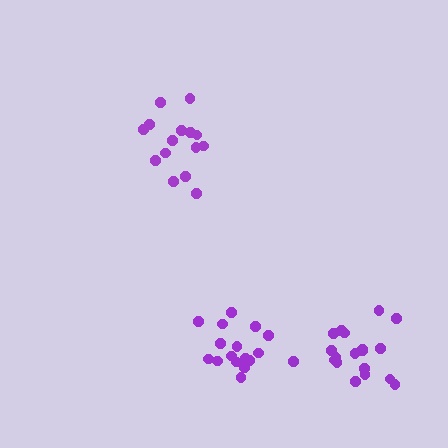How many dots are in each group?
Group 1: 19 dots, Group 2: 15 dots, Group 3: 16 dots (50 total).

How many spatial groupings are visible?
There are 3 spatial groupings.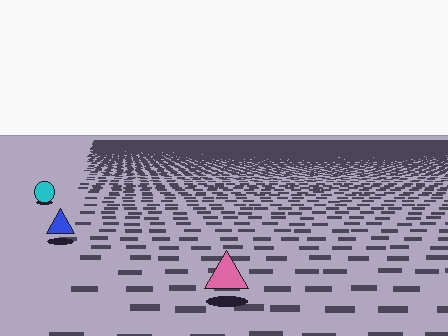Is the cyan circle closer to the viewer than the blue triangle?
No. The blue triangle is closer — you can tell from the texture gradient: the ground texture is coarser near it.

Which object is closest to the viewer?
The pink triangle is closest. The texture marks near it are larger and more spread out.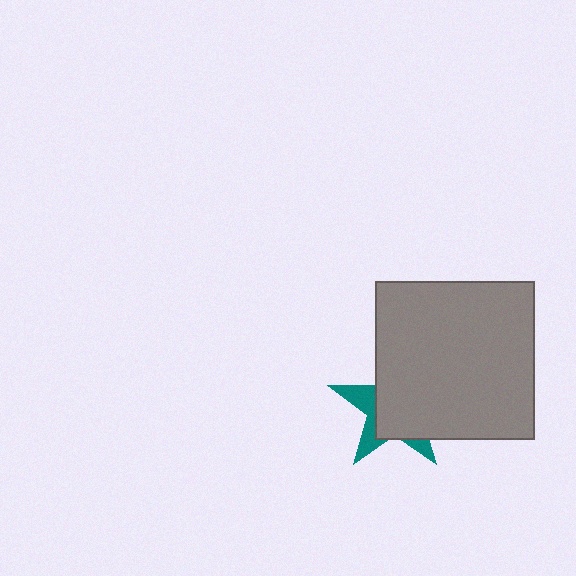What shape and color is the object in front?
The object in front is a gray square.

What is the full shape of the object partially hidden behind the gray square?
The partially hidden object is a teal star.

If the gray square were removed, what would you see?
You would see the complete teal star.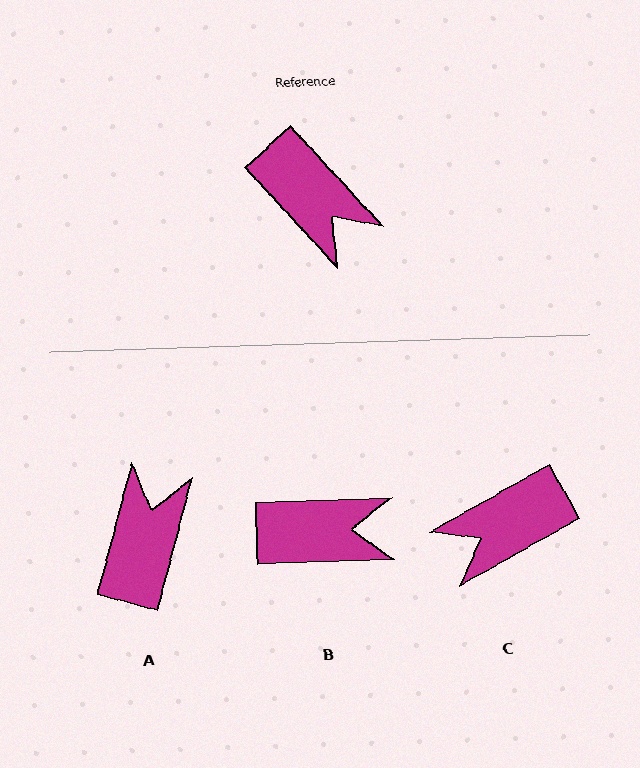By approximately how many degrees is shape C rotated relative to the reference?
Approximately 103 degrees clockwise.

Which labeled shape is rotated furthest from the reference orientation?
A, about 123 degrees away.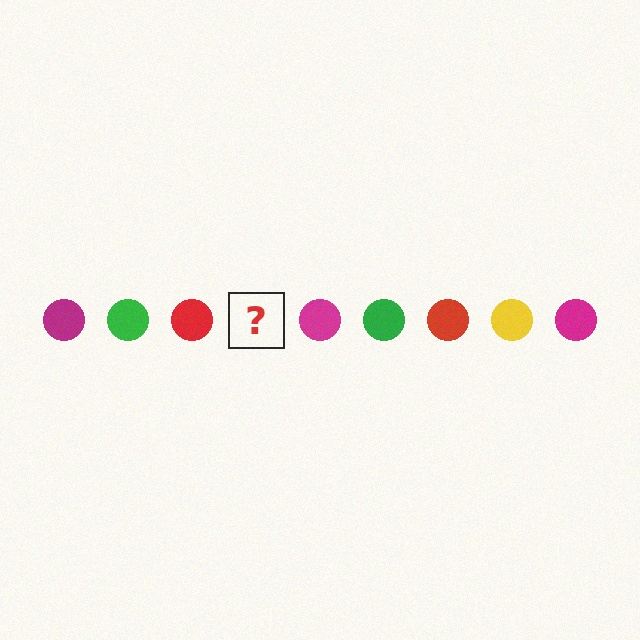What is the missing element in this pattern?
The missing element is a yellow circle.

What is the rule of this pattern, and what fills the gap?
The rule is that the pattern cycles through magenta, green, red, yellow circles. The gap should be filled with a yellow circle.